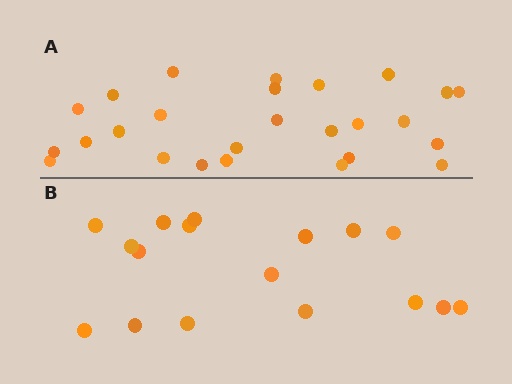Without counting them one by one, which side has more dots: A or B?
Region A (the top region) has more dots.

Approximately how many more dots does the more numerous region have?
Region A has roughly 8 or so more dots than region B.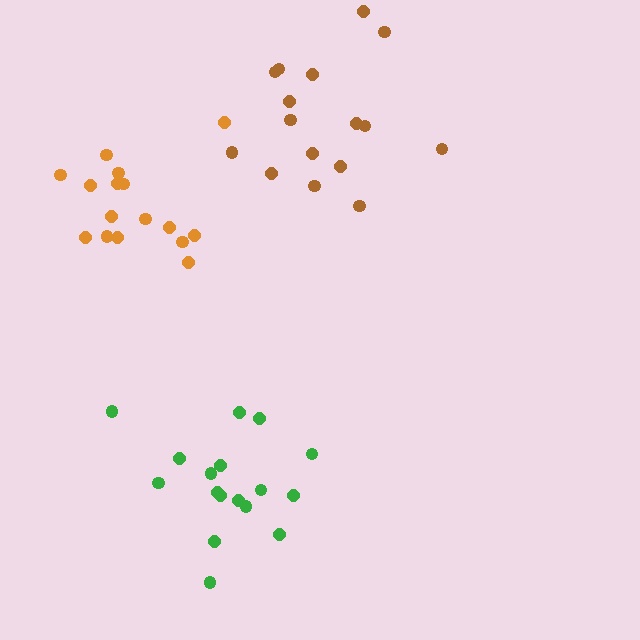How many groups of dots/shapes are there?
There are 3 groups.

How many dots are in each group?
Group 1: 17 dots, Group 2: 16 dots, Group 3: 16 dots (49 total).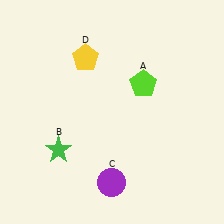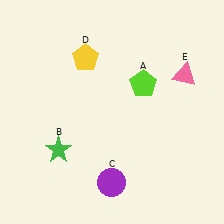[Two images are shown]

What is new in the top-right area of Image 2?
A pink triangle (E) was added in the top-right area of Image 2.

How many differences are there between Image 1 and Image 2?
There is 1 difference between the two images.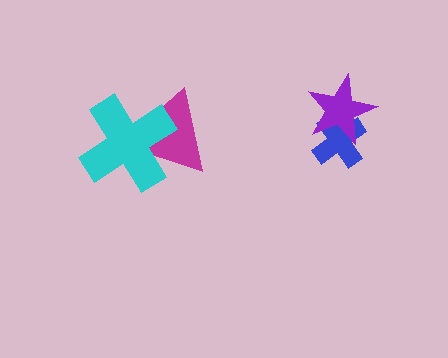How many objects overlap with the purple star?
1 object overlaps with the purple star.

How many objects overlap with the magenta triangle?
1 object overlaps with the magenta triangle.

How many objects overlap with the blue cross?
1 object overlaps with the blue cross.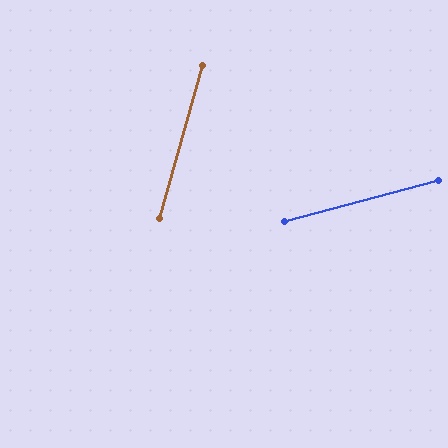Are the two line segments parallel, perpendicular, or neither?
Neither parallel nor perpendicular — they differ by about 59°.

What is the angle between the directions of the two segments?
Approximately 59 degrees.